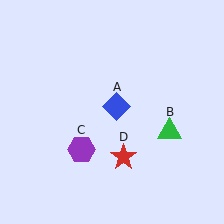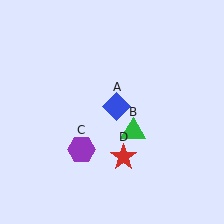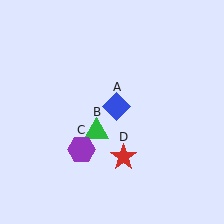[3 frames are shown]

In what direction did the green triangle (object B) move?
The green triangle (object B) moved left.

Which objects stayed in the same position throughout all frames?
Blue diamond (object A) and purple hexagon (object C) and red star (object D) remained stationary.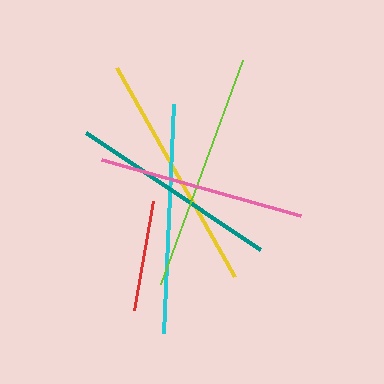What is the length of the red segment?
The red segment is approximately 111 pixels long.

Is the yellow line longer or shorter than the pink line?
The yellow line is longer than the pink line.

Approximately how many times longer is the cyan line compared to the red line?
The cyan line is approximately 2.1 times the length of the red line.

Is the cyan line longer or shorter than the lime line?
The lime line is longer than the cyan line.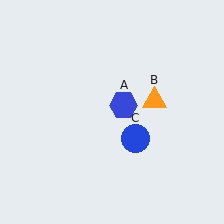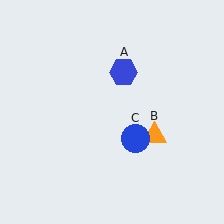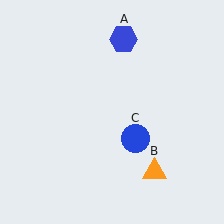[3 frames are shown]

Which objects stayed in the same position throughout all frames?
Blue circle (object C) remained stationary.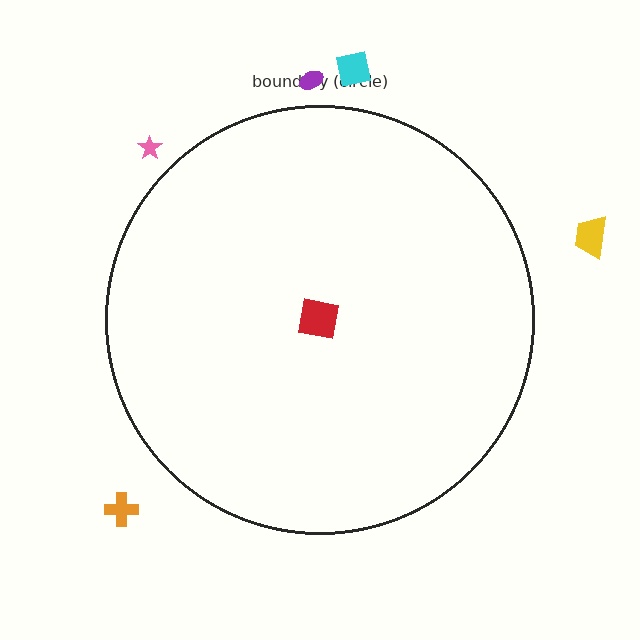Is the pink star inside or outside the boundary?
Outside.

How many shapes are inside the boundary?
1 inside, 5 outside.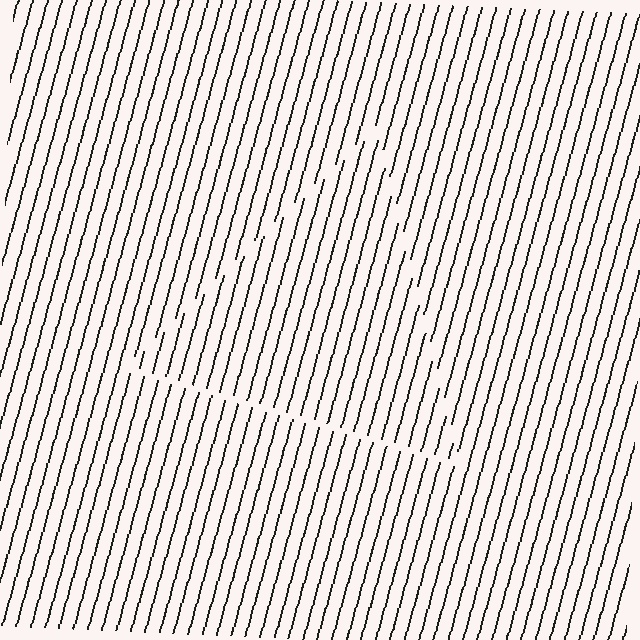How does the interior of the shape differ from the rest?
The interior of the shape contains the same grating, shifted by half a period — the contour is defined by the phase discontinuity where line-ends from the inner and outer gratings abut.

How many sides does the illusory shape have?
3 sides — the line-ends trace a triangle.